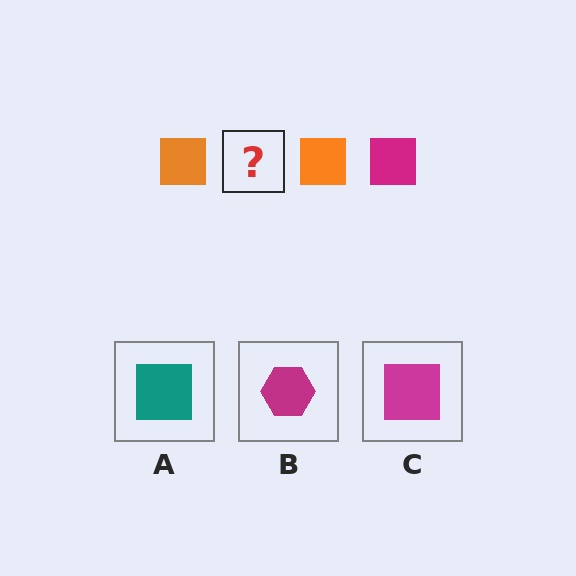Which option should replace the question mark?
Option C.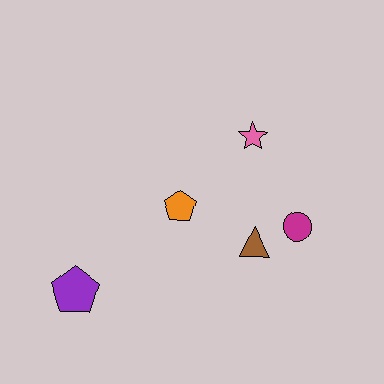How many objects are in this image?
There are 5 objects.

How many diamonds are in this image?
There are no diamonds.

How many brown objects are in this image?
There is 1 brown object.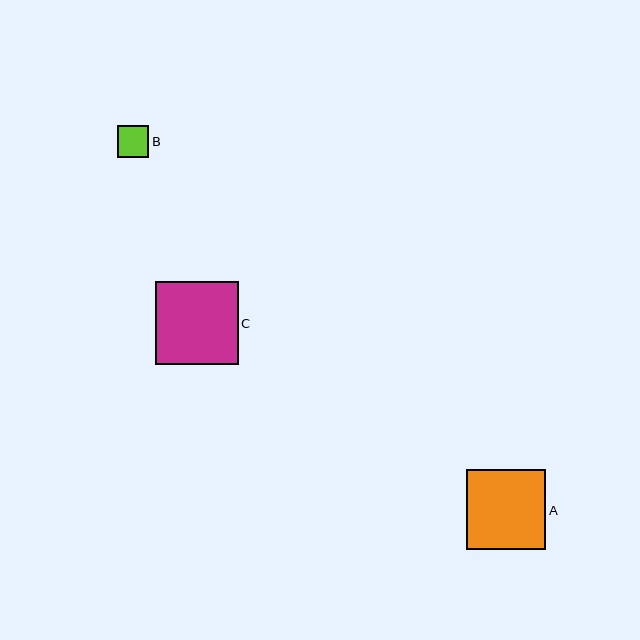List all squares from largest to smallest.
From largest to smallest: C, A, B.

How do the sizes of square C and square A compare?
Square C and square A are approximately the same size.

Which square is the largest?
Square C is the largest with a size of approximately 83 pixels.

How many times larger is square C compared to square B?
Square C is approximately 2.6 times the size of square B.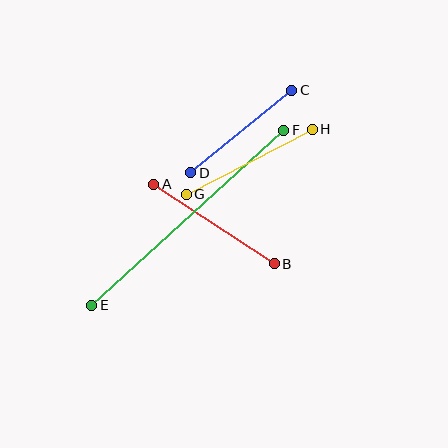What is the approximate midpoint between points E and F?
The midpoint is at approximately (188, 218) pixels.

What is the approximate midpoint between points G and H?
The midpoint is at approximately (249, 162) pixels.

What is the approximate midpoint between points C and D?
The midpoint is at approximately (241, 131) pixels.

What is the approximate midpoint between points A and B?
The midpoint is at approximately (214, 224) pixels.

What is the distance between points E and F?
The distance is approximately 260 pixels.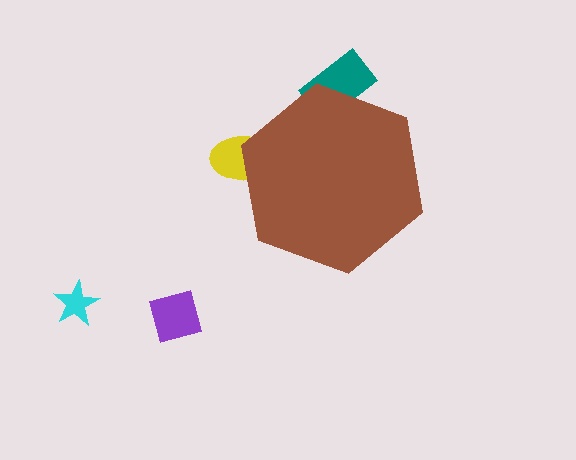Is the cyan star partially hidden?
No, the cyan star is fully visible.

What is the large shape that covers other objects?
A brown hexagon.